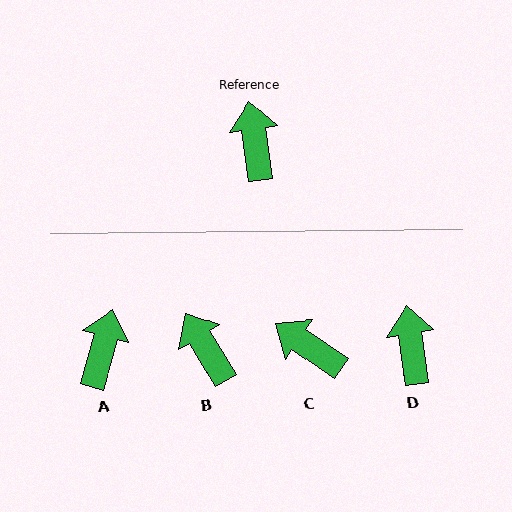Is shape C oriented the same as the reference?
No, it is off by about 47 degrees.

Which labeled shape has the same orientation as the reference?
D.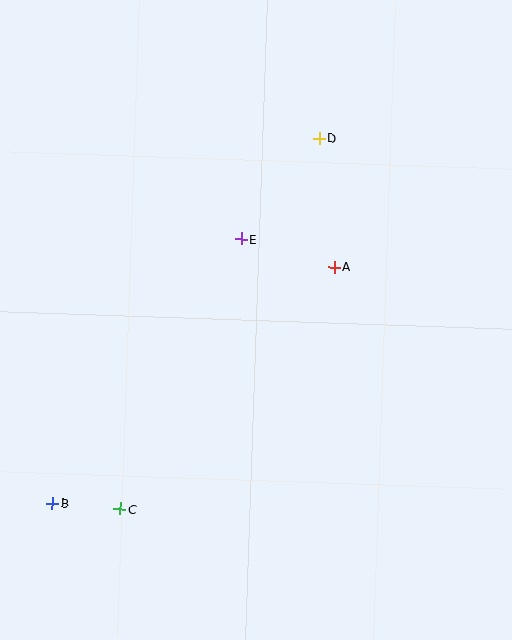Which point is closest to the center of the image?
Point E at (241, 239) is closest to the center.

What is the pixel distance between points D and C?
The distance between D and C is 421 pixels.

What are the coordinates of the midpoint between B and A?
The midpoint between B and A is at (193, 385).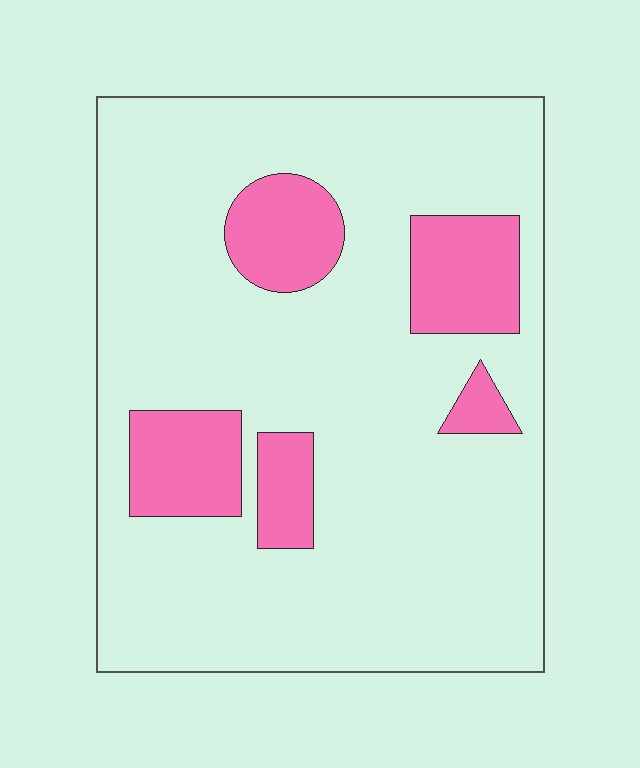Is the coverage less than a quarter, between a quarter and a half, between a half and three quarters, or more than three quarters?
Less than a quarter.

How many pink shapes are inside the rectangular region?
5.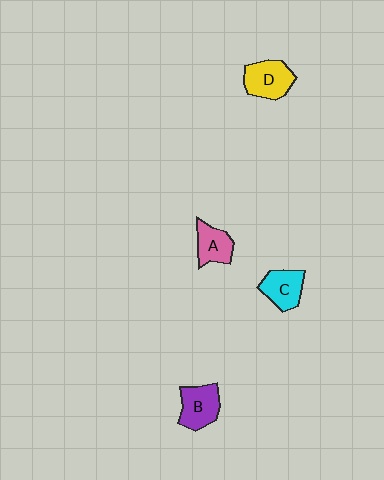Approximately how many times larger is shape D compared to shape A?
Approximately 1.2 times.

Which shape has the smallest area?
Shape A (pink).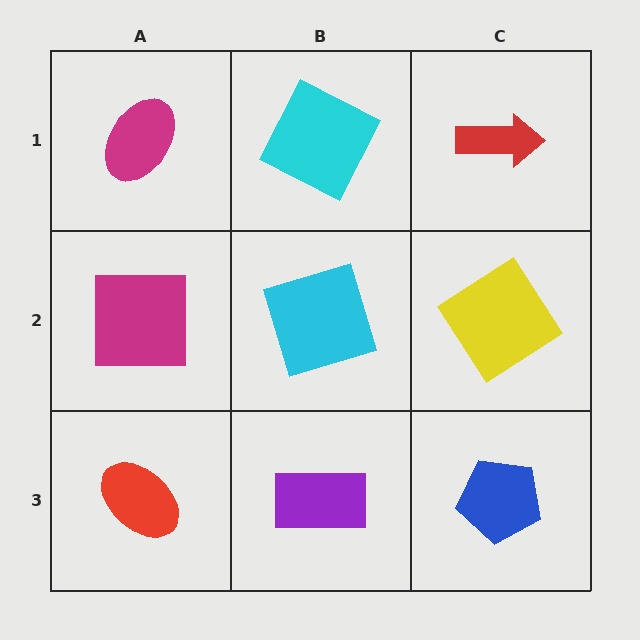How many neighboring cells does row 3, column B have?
3.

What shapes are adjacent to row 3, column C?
A yellow diamond (row 2, column C), a purple rectangle (row 3, column B).